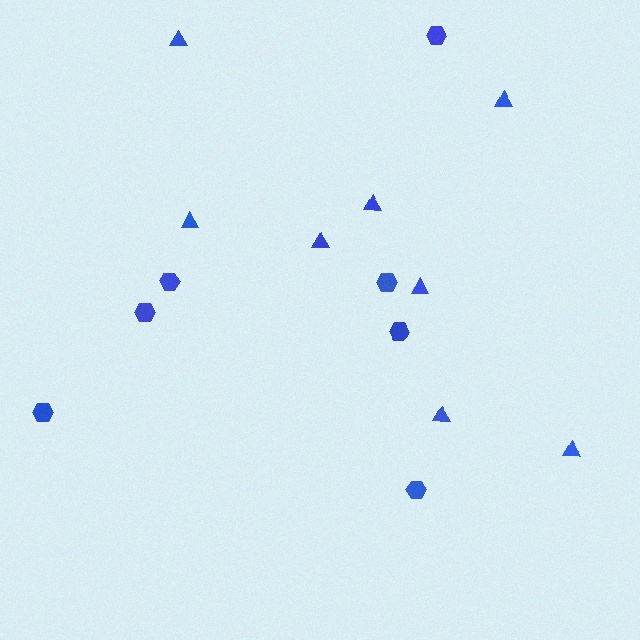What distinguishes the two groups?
There are 2 groups: one group of hexagons (7) and one group of triangles (8).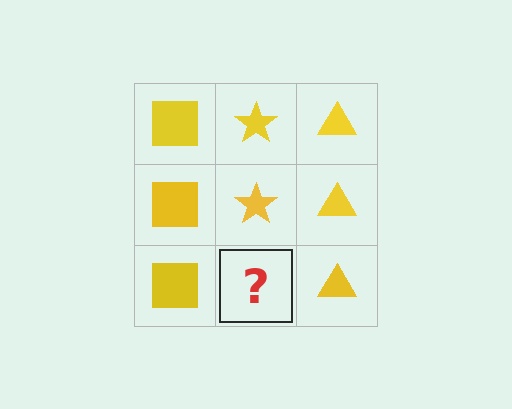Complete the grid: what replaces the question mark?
The question mark should be replaced with a yellow star.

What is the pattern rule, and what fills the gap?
The rule is that each column has a consistent shape. The gap should be filled with a yellow star.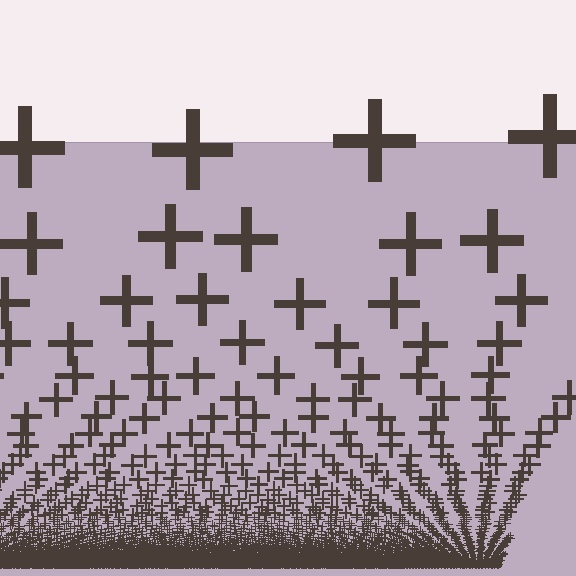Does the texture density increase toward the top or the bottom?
Density increases toward the bottom.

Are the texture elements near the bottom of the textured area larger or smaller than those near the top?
Smaller. The gradient is inverted — elements near the bottom are smaller and denser.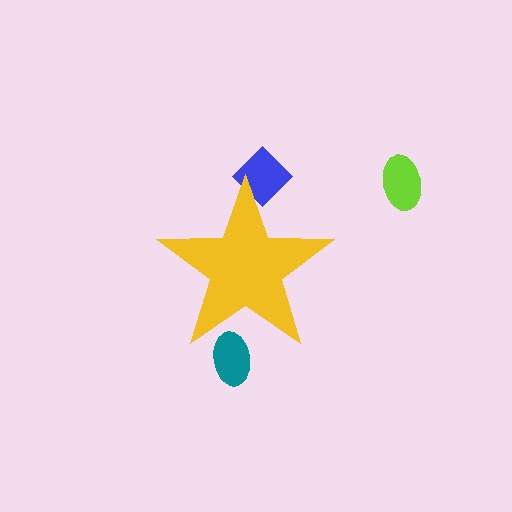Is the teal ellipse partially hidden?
Yes, the teal ellipse is partially hidden behind the yellow star.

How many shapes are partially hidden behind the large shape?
2 shapes are partially hidden.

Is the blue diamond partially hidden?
Yes, the blue diamond is partially hidden behind the yellow star.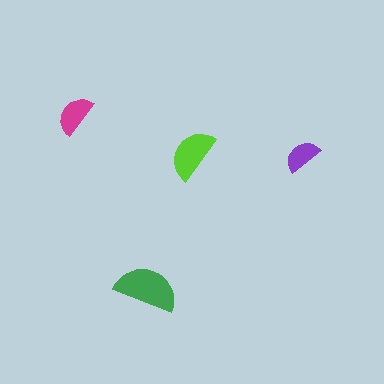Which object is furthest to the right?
The purple semicircle is rightmost.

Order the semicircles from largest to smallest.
the green one, the lime one, the magenta one, the purple one.